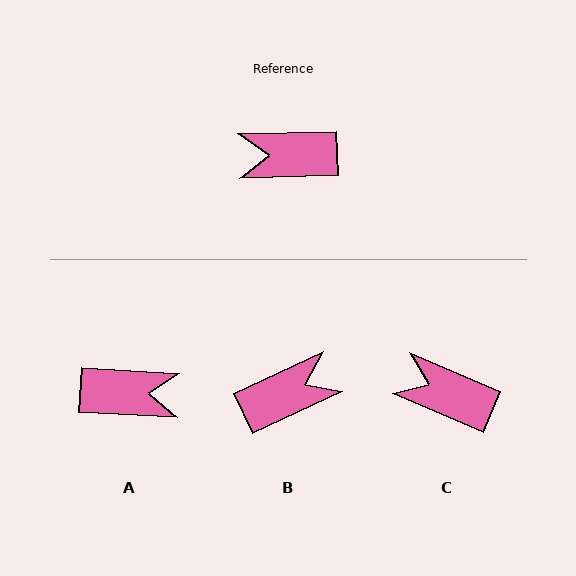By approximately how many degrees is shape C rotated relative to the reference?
Approximately 25 degrees clockwise.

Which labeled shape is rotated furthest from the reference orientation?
A, about 175 degrees away.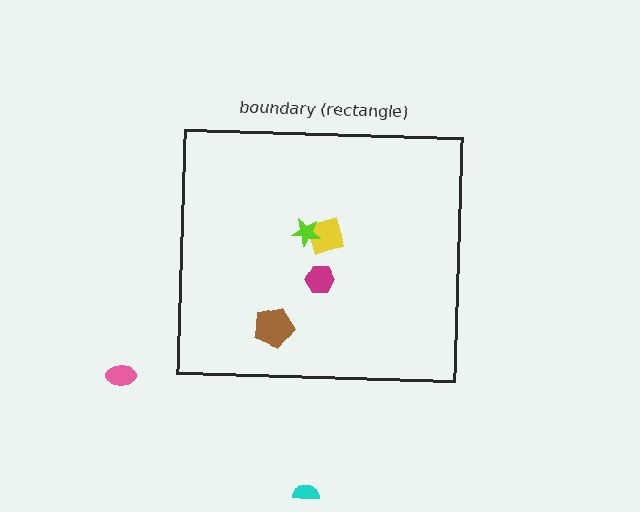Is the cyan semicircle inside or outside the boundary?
Outside.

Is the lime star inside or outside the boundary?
Inside.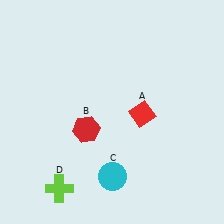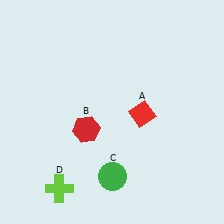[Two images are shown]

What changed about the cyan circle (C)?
In Image 1, C is cyan. In Image 2, it changed to green.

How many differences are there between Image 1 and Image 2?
There is 1 difference between the two images.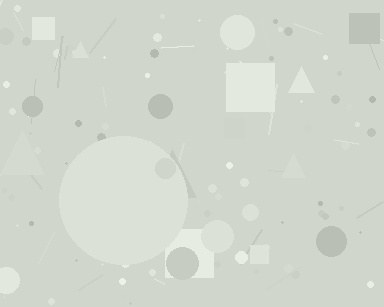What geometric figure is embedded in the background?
A circle is embedded in the background.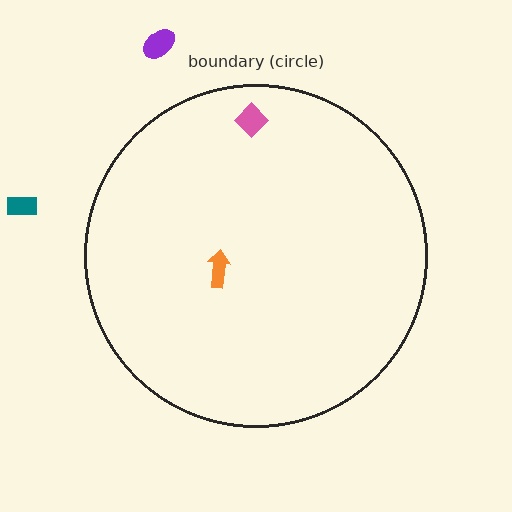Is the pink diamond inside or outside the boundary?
Inside.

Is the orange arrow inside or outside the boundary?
Inside.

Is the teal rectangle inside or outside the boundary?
Outside.